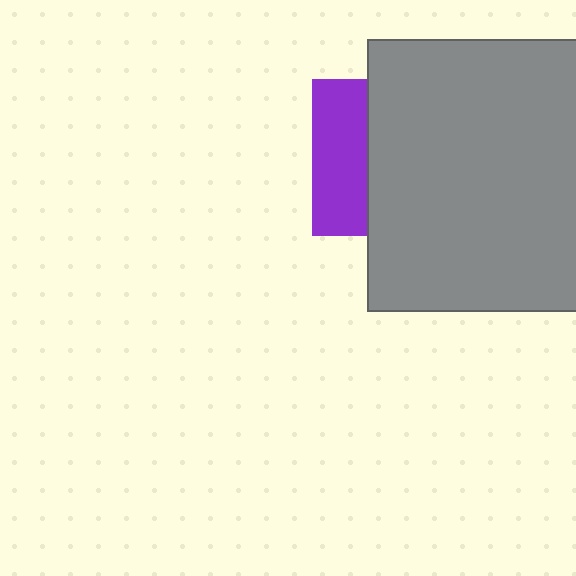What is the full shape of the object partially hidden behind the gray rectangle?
The partially hidden object is a purple square.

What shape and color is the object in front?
The object in front is a gray rectangle.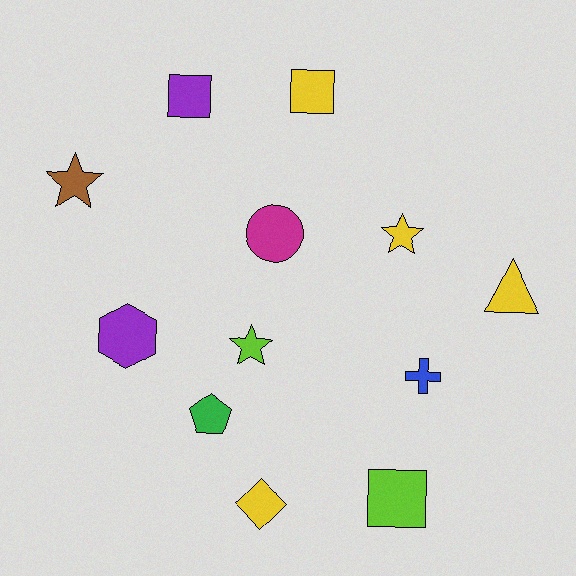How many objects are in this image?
There are 12 objects.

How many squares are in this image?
There are 3 squares.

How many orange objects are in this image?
There are no orange objects.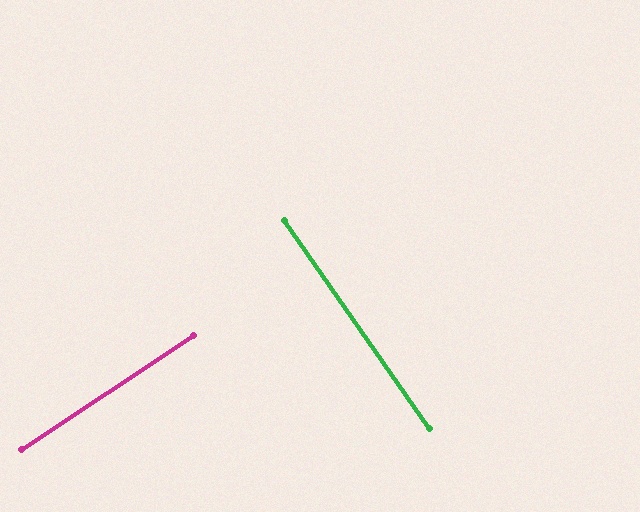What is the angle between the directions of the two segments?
Approximately 89 degrees.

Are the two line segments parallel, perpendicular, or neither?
Perpendicular — they meet at approximately 89°.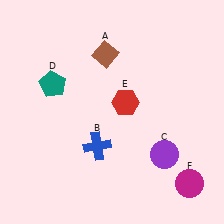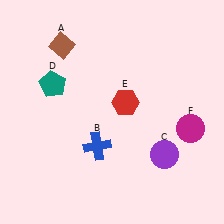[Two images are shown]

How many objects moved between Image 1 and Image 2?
2 objects moved between the two images.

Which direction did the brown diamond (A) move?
The brown diamond (A) moved left.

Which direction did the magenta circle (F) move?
The magenta circle (F) moved up.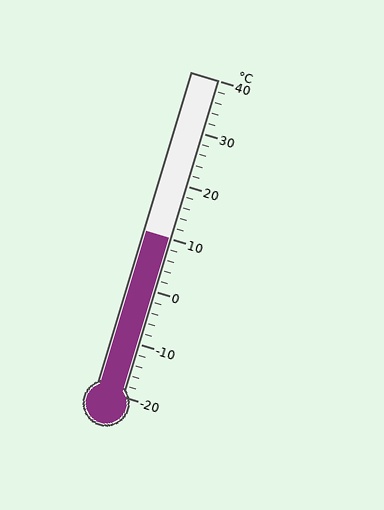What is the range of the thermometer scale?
The thermometer scale ranges from -20°C to 40°C.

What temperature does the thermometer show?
The thermometer shows approximately 10°C.